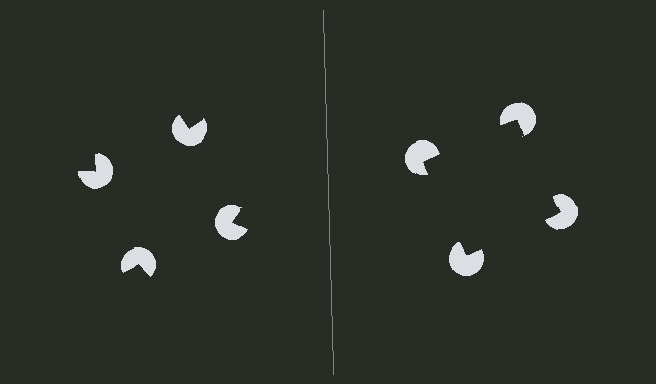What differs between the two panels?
The pac-man discs are positioned identically on both sides; only the wedge orientations differ. On the right they align to a square; on the left they are misaligned.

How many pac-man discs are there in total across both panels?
8 — 4 on each side.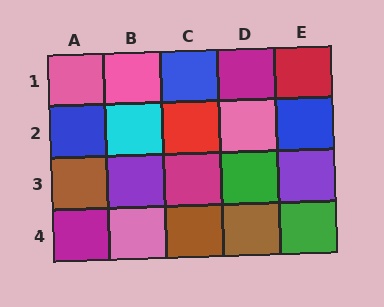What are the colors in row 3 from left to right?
Brown, purple, magenta, green, purple.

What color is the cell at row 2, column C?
Red.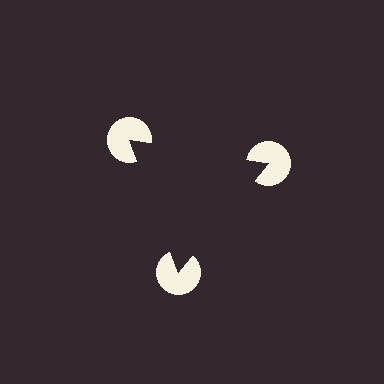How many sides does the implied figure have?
3 sides.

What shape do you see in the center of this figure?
An illusory triangle — its edges are inferred from the aligned wedge cuts in the pac-man discs, not physically drawn.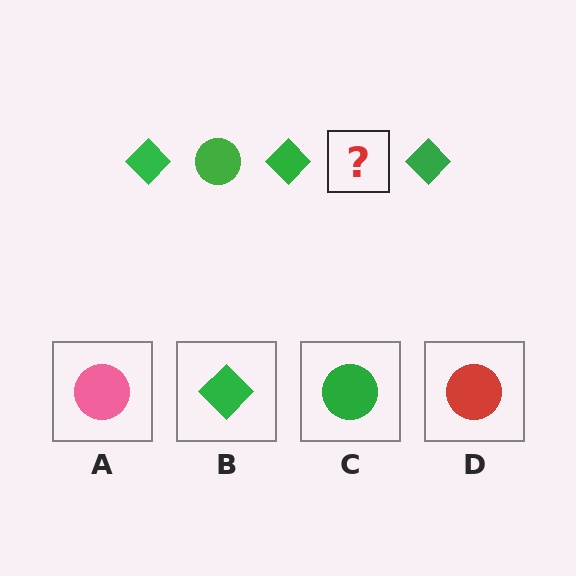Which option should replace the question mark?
Option C.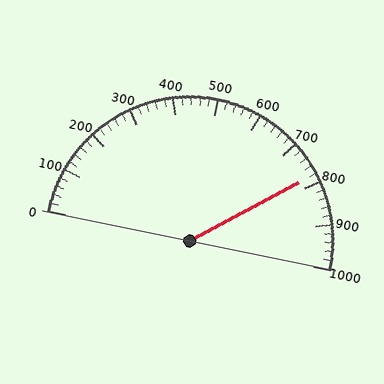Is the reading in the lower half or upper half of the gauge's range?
The reading is in the upper half of the range (0 to 1000).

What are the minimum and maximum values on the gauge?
The gauge ranges from 0 to 1000.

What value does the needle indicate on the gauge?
The needle indicates approximately 780.